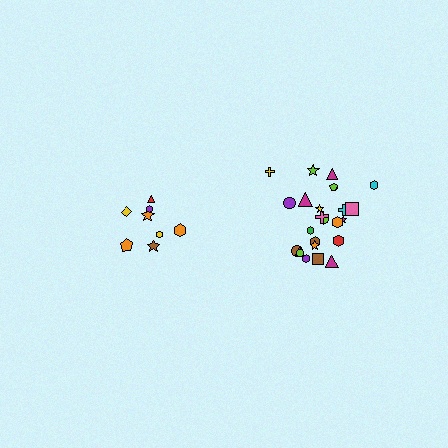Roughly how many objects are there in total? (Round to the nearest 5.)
Roughly 35 objects in total.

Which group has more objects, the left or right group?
The right group.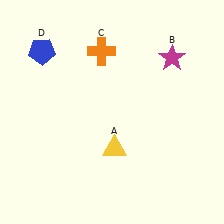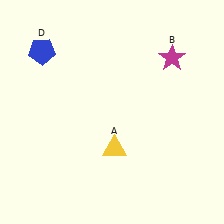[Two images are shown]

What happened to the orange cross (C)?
The orange cross (C) was removed in Image 2. It was in the top-left area of Image 1.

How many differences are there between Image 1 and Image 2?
There is 1 difference between the two images.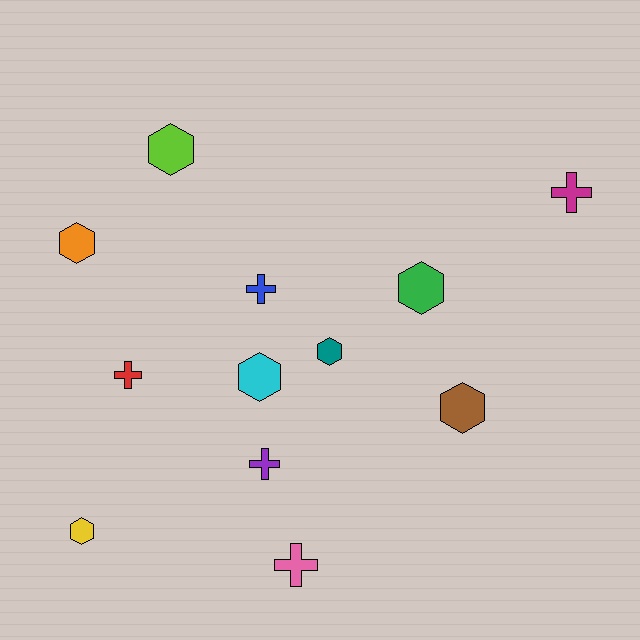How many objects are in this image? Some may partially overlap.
There are 12 objects.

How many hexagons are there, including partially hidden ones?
There are 7 hexagons.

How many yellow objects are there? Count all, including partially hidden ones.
There is 1 yellow object.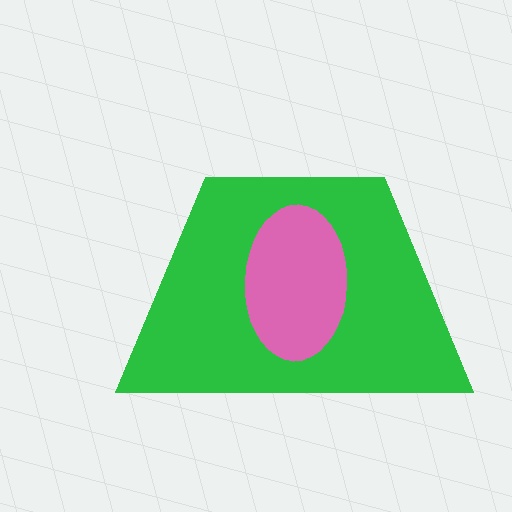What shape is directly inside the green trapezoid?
The pink ellipse.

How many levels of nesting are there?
2.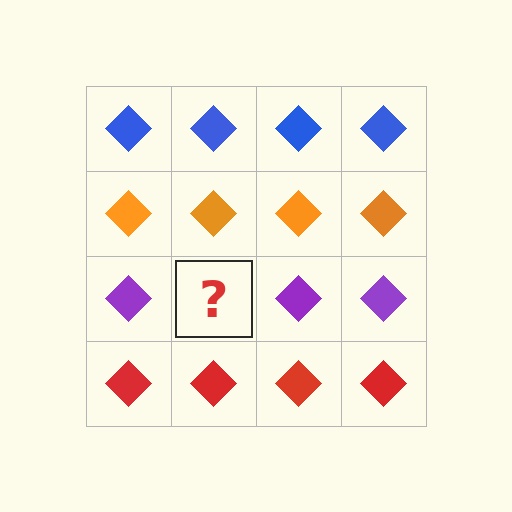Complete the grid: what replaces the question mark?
The question mark should be replaced with a purple diamond.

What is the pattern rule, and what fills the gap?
The rule is that each row has a consistent color. The gap should be filled with a purple diamond.